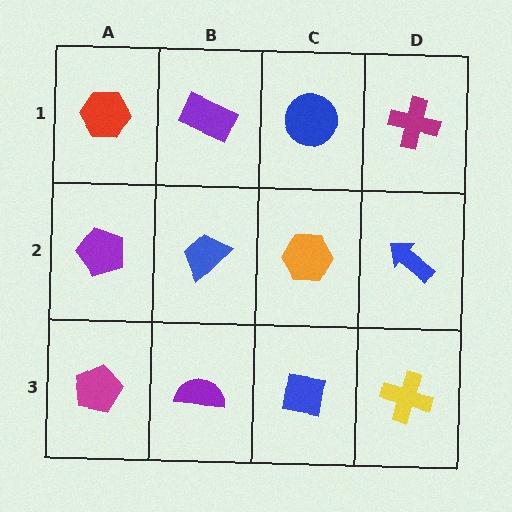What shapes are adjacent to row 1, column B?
A blue trapezoid (row 2, column B), a red hexagon (row 1, column A), a blue circle (row 1, column C).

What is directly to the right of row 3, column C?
A yellow cross.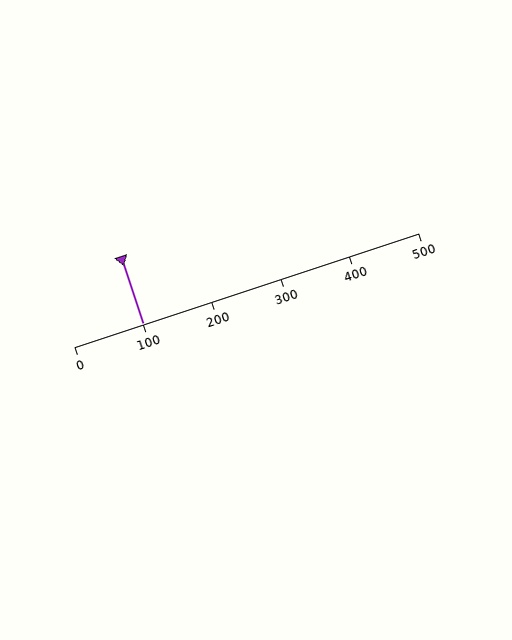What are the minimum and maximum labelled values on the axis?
The axis runs from 0 to 500.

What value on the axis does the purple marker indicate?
The marker indicates approximately 100.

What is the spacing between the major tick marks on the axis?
The major ticks are spaced 100 apart.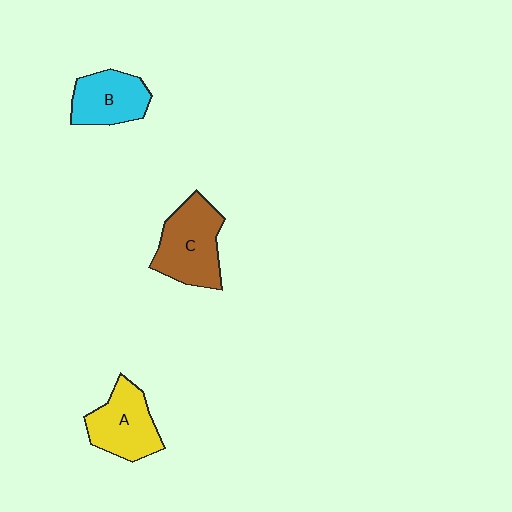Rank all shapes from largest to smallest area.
From largest to smallest: C (brown), A (yellow), B (cyan).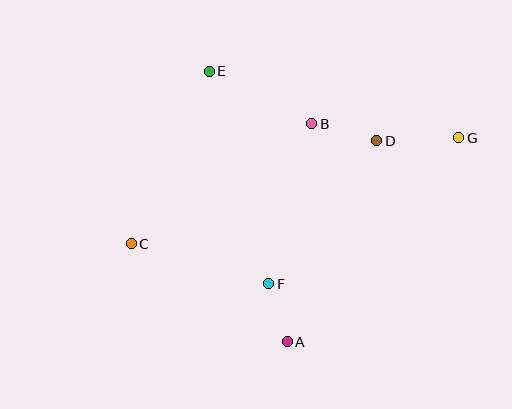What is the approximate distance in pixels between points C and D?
The distance between C and D is approximately 266 pixels.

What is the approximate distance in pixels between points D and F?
The distance between D and F is approximately 179 pixels.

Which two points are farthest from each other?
Points C and G are farthest from each other.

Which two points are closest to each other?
Points A and F are closest to each other.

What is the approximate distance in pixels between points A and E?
The distance between A and E is approximately 282 pixels.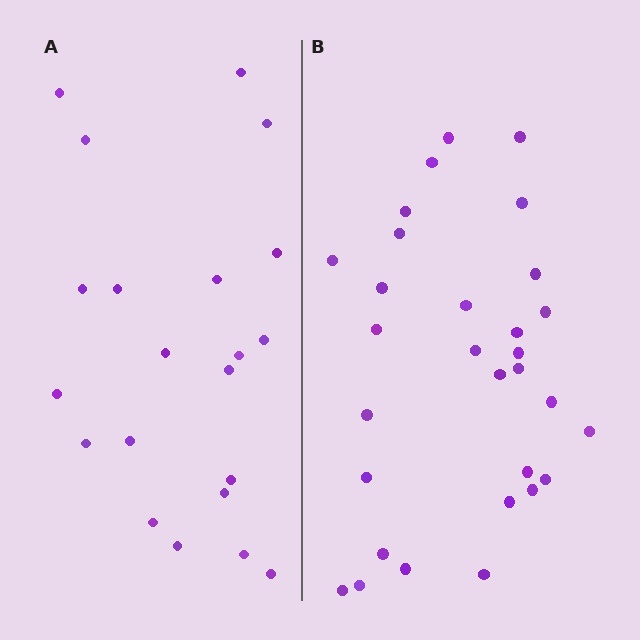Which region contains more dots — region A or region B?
Region B (the right region) has more dots.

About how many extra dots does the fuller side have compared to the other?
Region B has roughly 8 or so more dots than region A.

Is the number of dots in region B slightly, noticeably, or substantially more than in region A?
Region B has noticeably more, but not dramatically so. The ratio is roughly 1.4 to 1.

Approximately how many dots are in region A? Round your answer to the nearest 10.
About 20 dots. (The exact count is 21, which rounds to 20.)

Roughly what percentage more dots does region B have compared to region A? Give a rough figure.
About 45% more.